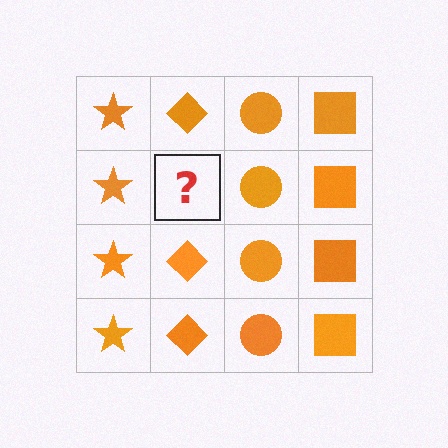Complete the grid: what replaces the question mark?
The question mark should be replaced with an orange diamond.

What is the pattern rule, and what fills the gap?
The rule is that each column has a consistent shape. The gap should be filled with an orange diamond.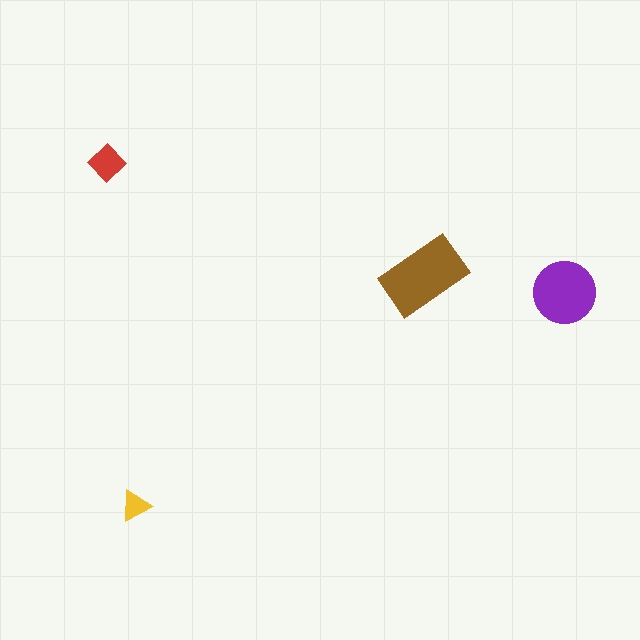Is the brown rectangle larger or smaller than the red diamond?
Larger.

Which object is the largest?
The brown rectangle.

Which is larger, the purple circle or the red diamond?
The purple circle.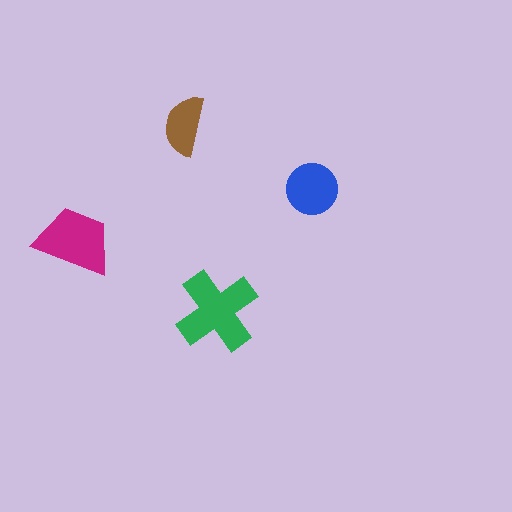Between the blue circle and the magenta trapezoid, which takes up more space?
The magenta trapezoid.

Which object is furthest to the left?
The magenta trapezoid is leftmost.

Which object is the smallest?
The brown semicircle.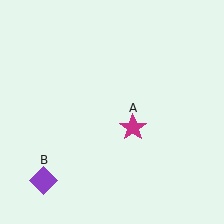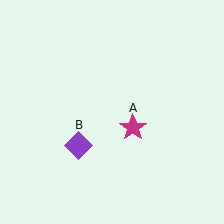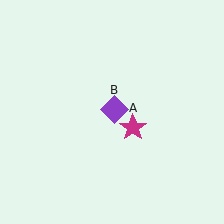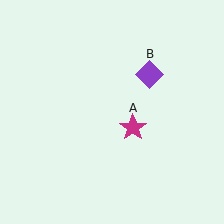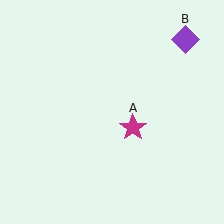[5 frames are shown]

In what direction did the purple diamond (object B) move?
The purple diamond (object B) moved up and to the right.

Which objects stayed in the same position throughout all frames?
Magenta star (object A) remained stationary.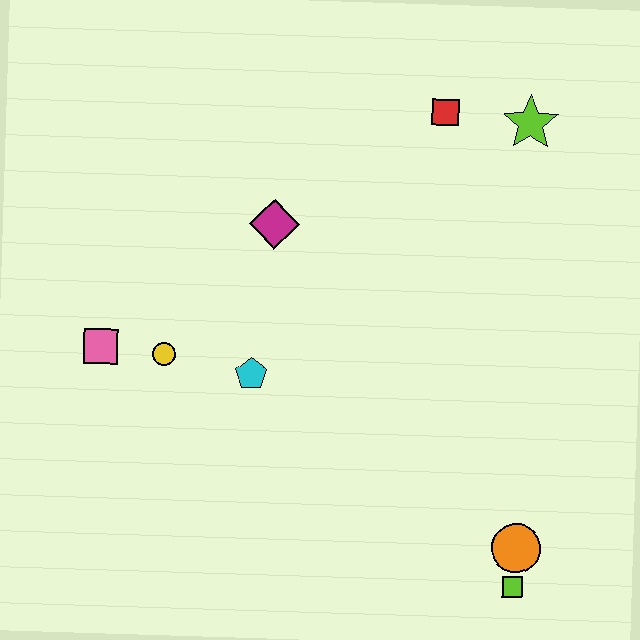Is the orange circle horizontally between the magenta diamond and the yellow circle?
No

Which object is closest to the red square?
The lime star is closest to the red square.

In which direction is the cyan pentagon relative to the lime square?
The cyan pentagon is to the left of the lime square.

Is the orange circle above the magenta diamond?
No